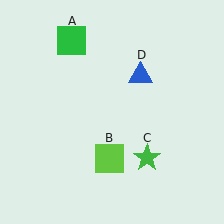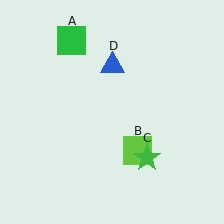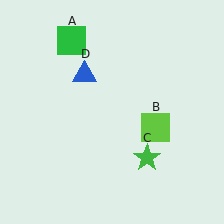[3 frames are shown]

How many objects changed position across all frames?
2 objects changed position: lime square (object B), blue triangle (object D).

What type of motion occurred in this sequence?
The lime square (object B), blue triangle (object D) rotated counterclockwise around the center of the scene.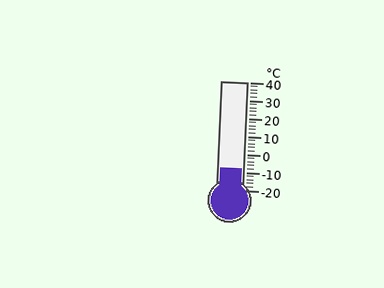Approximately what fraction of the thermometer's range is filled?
The thermometer is filled to approximately 20% of its range.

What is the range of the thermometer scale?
The thermometer scale ranges from -20°C to 40°C.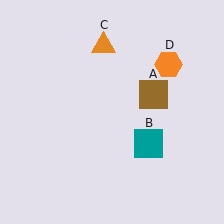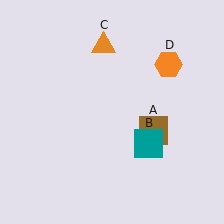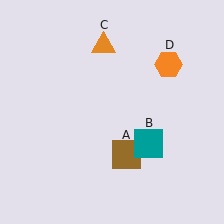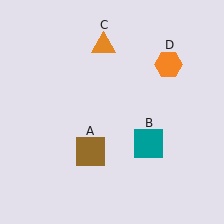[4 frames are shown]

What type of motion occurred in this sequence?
The brown square (object A) rotated clockwise around the center of the scene.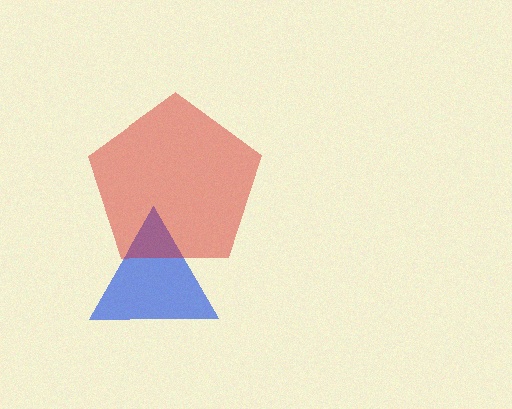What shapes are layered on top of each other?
The layered shapes are: a blue triangle, a red pentagon.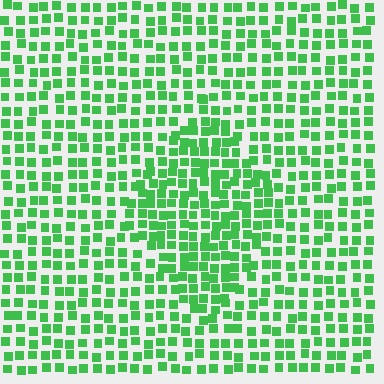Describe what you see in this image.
The image contains small green elements arranged at two different densities. A diamond-shaped region is visible where the elements are more densely packed than the surrounding area.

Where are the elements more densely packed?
The elements are more densely packed inside the diamond boundary.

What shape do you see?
I see a diamond.